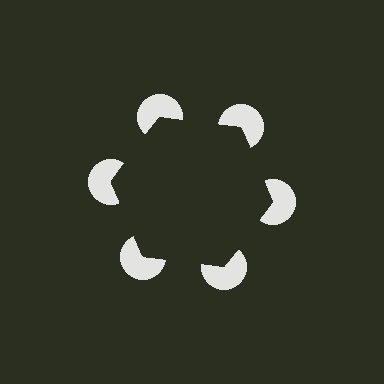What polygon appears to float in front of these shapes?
An illusory hexagon — its edges are inferred from the aligned wedge cuts in the pac-man discs, not physically drawn.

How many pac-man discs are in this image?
There are 6 — one at each vertex of the illusory hexagon.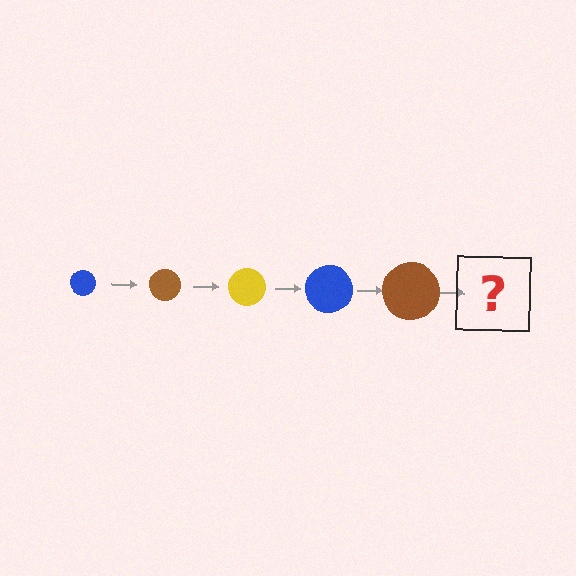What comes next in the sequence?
The next element should be a yellow circle, larger than the previous one.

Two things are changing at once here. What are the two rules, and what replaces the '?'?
The two rules are that the circle grows larger each step and the color cycles through blue, brown, and yellow. The '?' should be a yellow circle, larger than the previous one.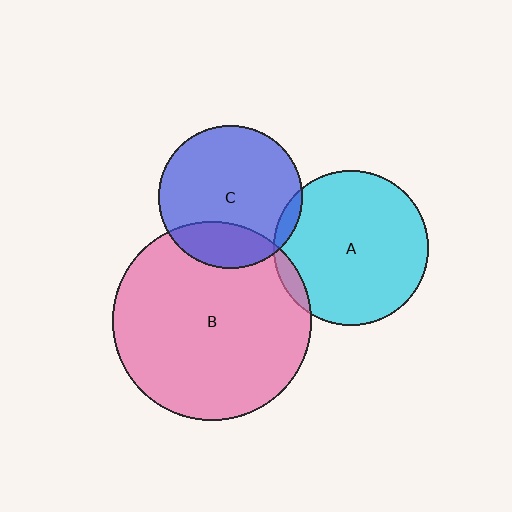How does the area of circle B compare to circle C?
Approximately 1.9 times.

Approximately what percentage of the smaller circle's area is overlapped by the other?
Approximately 5%.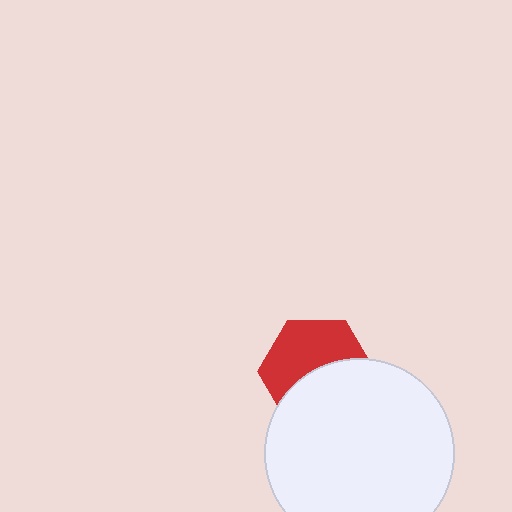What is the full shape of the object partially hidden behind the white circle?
The partially hidden object is a red hexagon.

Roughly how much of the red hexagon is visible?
About half of it is visible (roughly 52%).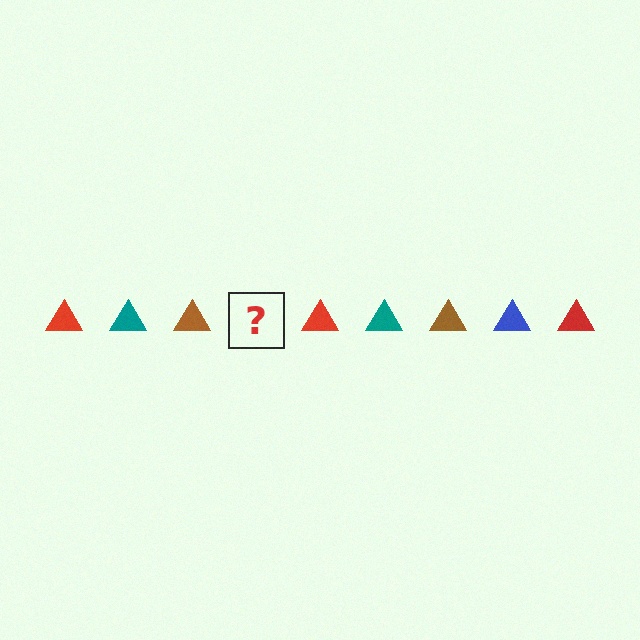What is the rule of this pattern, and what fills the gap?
The rule is that the pattern cycles through red, teal, brown, blue triangles. The gap should be filled with a blue triangle.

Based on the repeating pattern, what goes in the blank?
The blank should be a blue triangle.